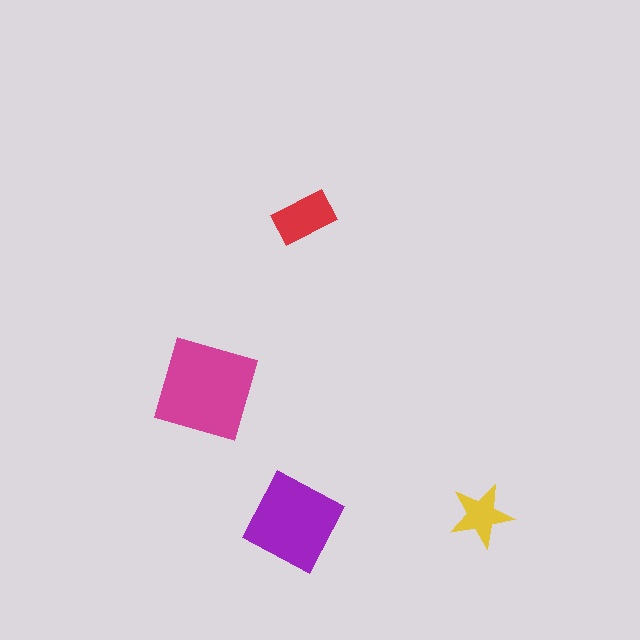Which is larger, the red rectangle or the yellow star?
The red rectangle.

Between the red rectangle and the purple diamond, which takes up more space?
The purple diamond.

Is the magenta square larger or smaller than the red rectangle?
Larger.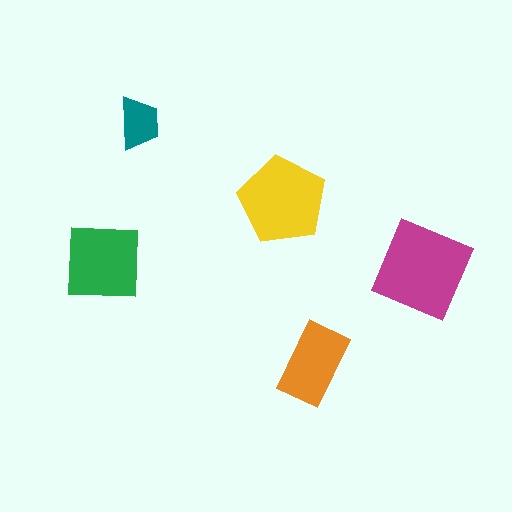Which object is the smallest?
The teal trapezoid.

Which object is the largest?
The magenta diamond.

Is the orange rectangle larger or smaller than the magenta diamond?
Smaller.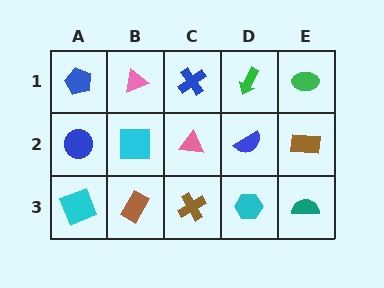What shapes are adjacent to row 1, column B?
A cyan square (row 2, column B), a blue pentagon (row 1, column A), a blue cross (row 1, column C).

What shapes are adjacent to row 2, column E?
A green ellipse (row 1, column E), a teal semicircle (row 3, column E), a blue semicircle (row 2, column D).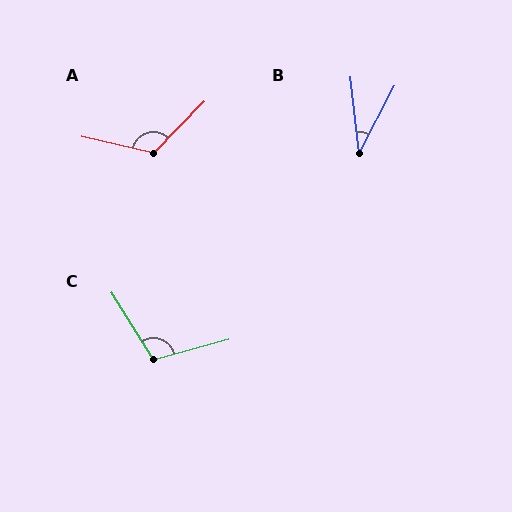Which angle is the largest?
A, at approximately 122 degrees.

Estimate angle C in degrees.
Approximately 107 degrees.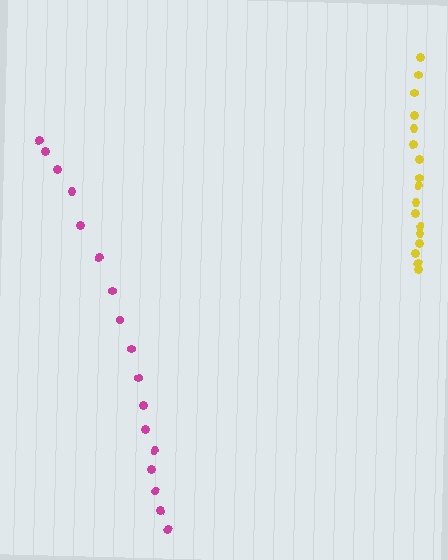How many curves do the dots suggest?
There are 2 distinct paths.